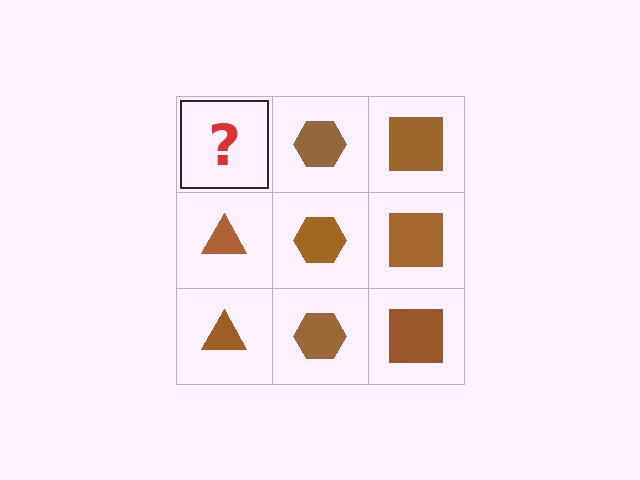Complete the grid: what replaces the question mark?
The question mark should be replaced with a brown triangle.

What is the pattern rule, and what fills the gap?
The rule is that each column has a consistent shape. The gap should be filled with a brown triangle.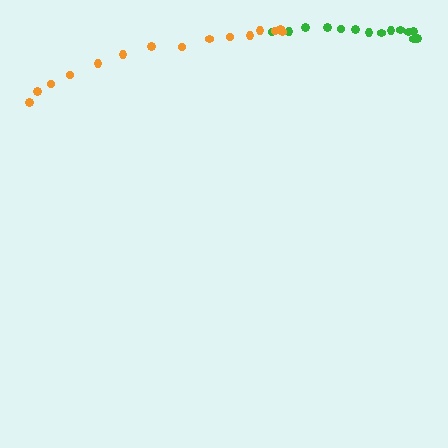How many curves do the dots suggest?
There are 2 distinct paths.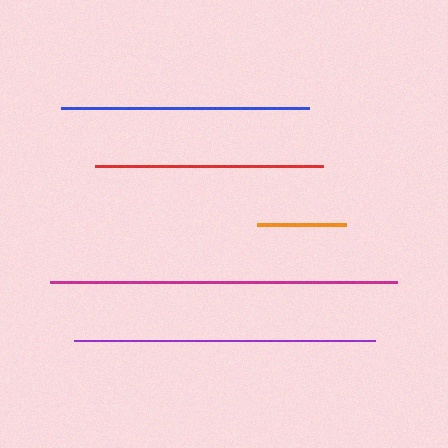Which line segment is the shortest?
The orange line is the shortest at approximately 89 pixels.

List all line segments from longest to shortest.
From longest to shortest: magenta, purple, blue, red, orange.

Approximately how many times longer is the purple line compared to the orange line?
The purple line is approximately 3.4 times the length of the orange line.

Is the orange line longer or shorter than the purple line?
The purple line is longer than the orange line.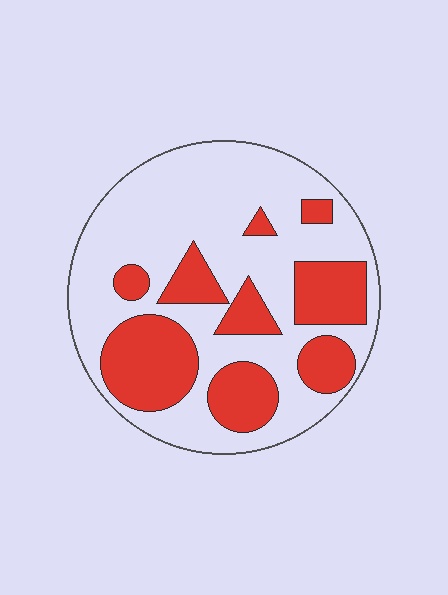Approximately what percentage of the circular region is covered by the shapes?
Approximately 35%.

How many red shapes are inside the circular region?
9.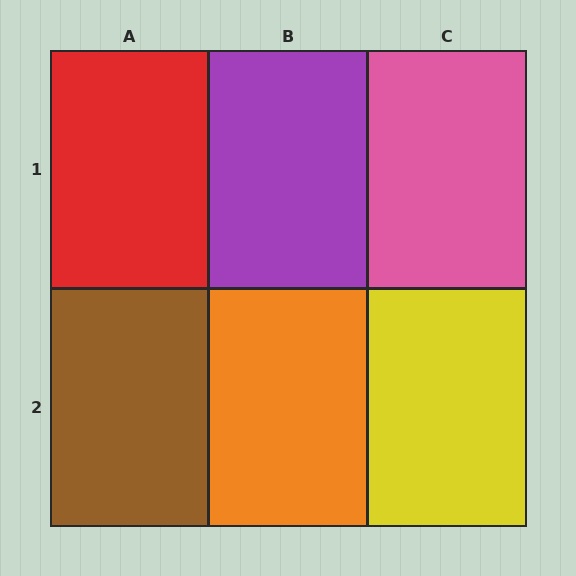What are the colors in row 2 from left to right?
Brown, orange, yellow.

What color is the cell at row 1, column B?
Purple.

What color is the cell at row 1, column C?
Pink.